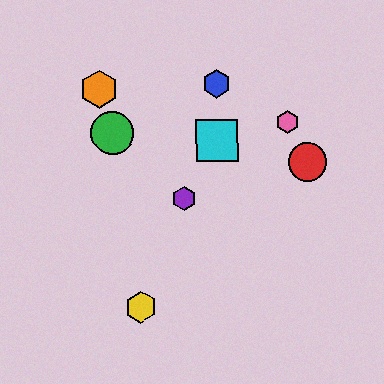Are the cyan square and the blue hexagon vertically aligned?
Yes, both are at x≈217.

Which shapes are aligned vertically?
The blue hexagon, the cyan square are aligned vertically.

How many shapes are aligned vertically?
2 shapes (the blue hexagon, the cyan square) are aligned vertically.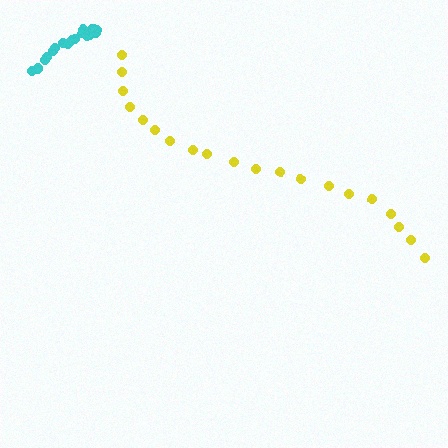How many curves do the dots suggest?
There are 2 distinct paths.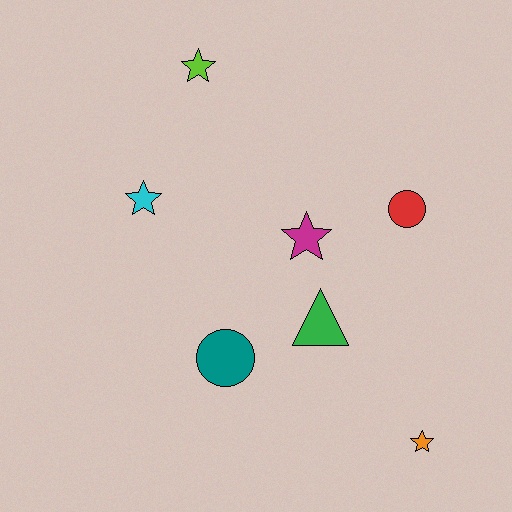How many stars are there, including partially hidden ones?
There are 4 stars.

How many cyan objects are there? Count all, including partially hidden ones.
There is 1 cyan object.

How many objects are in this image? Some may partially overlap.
There are 7 objects.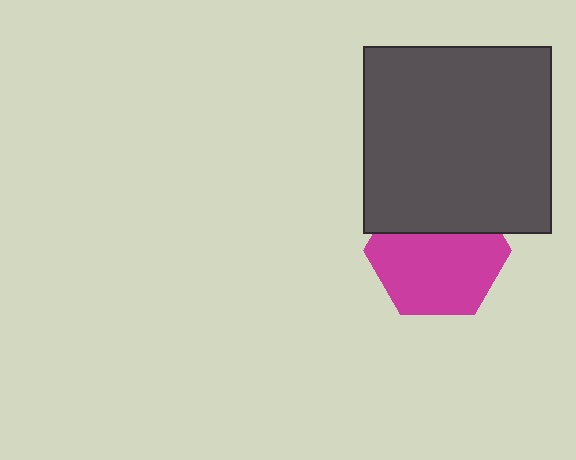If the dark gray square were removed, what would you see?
You would see the complete magenta hexagon.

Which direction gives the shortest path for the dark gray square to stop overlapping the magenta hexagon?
Moving up gives the shortest separation.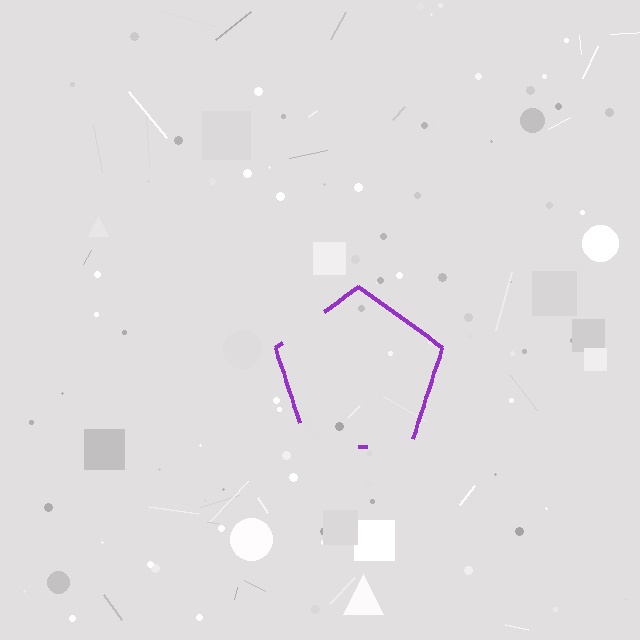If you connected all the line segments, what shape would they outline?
They would outline a pentagon.